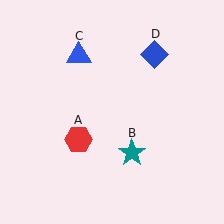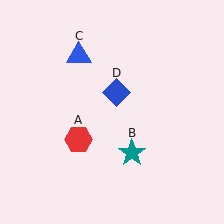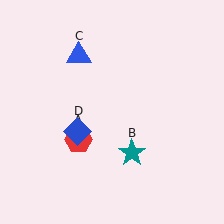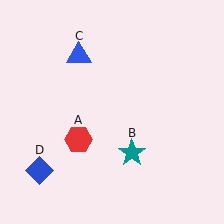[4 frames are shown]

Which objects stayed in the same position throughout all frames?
Red hexagon (object A) and teal star (object B) and blue triangle (object C) remained stationary.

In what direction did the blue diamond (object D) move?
The blue diamond (object D) moved down and to the left.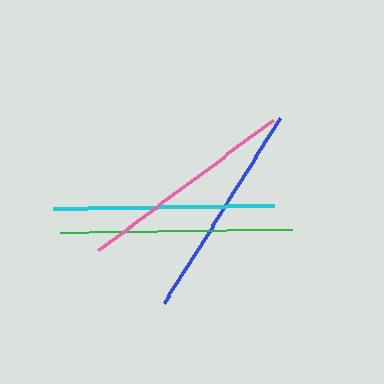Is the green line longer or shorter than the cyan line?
The green line is longer than the cyan line.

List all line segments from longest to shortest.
From longest to shortest: green, cyan, blue, pink.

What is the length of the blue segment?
The blue segment is approximately 219 pixels long.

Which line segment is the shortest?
The pink line is the shortest at approximately 218 pixels.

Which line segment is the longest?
The green line is the longest at approximately 232 pixels.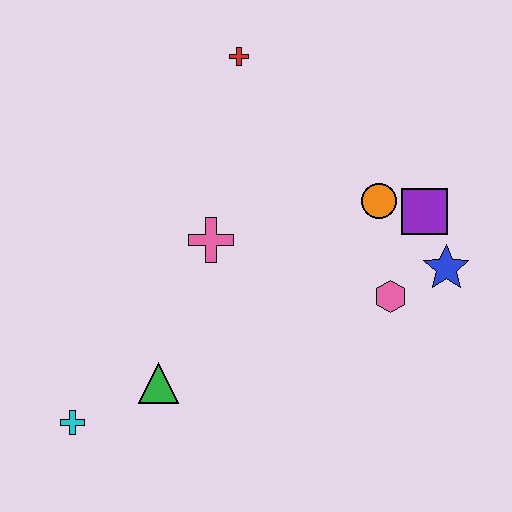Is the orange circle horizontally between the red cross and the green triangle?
No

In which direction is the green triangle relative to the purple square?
The green triangle is to the left of the purple square.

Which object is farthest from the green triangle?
The red cross is farthest from the green triangle.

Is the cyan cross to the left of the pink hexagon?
Yes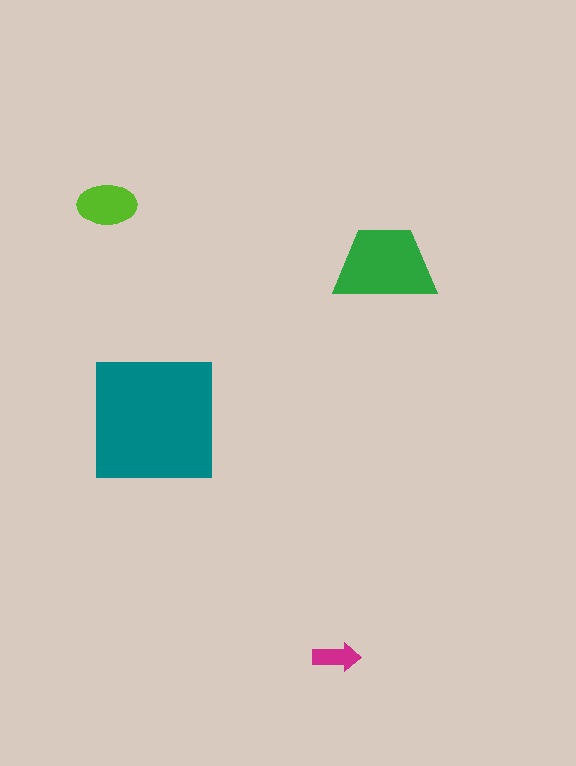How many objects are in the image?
There are 4 objects in the image.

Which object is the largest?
The teal square.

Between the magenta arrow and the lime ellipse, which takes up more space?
The lime ellipse.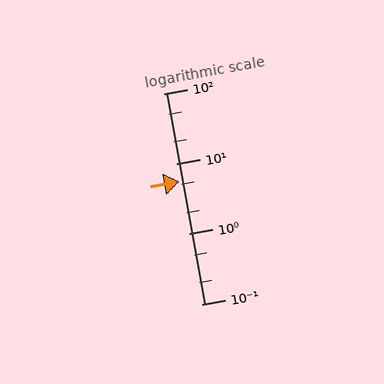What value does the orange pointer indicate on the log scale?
The pointer indicates approximately 5.5.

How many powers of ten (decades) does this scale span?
The scale spans 3 decades, from 0.1 to 100.